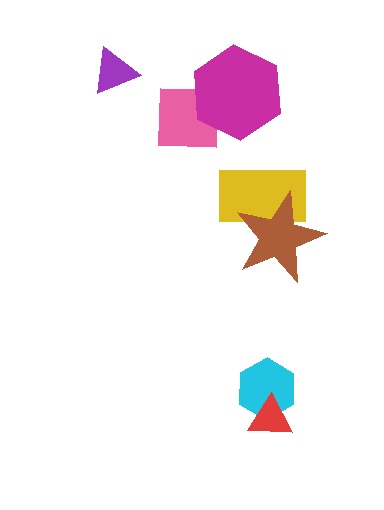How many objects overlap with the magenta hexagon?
1 object overlaps with the magenta hexagon.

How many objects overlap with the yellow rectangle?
1 object overlaps with the yellow rectangle.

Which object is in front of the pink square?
The magenta hexagon is in front of the pink square.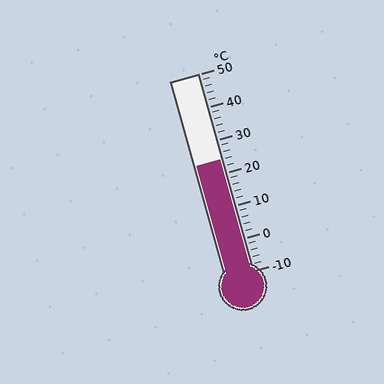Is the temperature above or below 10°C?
The temperature is above 10°C.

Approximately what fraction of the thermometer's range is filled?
The thermometer is filled to approximately 55% of its range.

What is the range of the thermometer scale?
The thermometer scale ranges from -10°C to 50°C.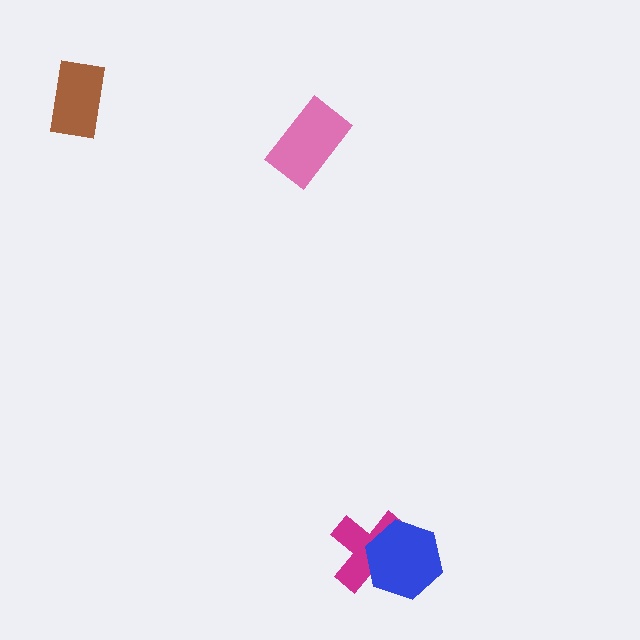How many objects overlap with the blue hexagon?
1 object overlaps with the blue hexagon.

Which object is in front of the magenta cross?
The blue hexagon is in front of the magenta cross.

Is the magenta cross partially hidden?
Yes, it is partially covered by another shape.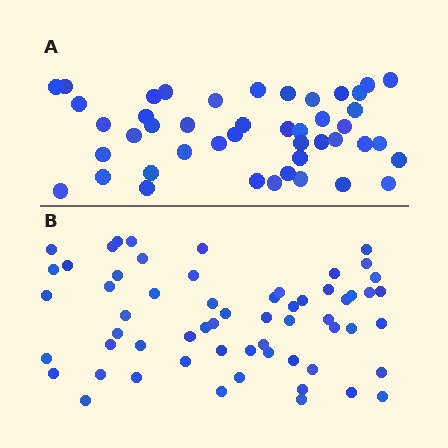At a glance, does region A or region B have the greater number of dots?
Region B (the bottom region) has more dots.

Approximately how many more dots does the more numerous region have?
Region B has approximately 15 more dots than region A.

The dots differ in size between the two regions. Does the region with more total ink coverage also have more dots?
No. Region A has more total ink coverage because its dots are larger, but region B actually contains more individual dots. Total area can be misleading — the number of items is what matters here.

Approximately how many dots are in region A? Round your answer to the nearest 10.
About 40 dots. (The exact count is 45, which rounds to 40.)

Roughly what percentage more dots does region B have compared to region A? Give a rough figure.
About 35% more.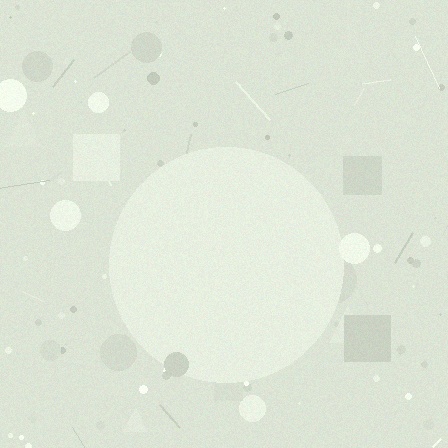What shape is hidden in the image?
A circle is hidden in the image.